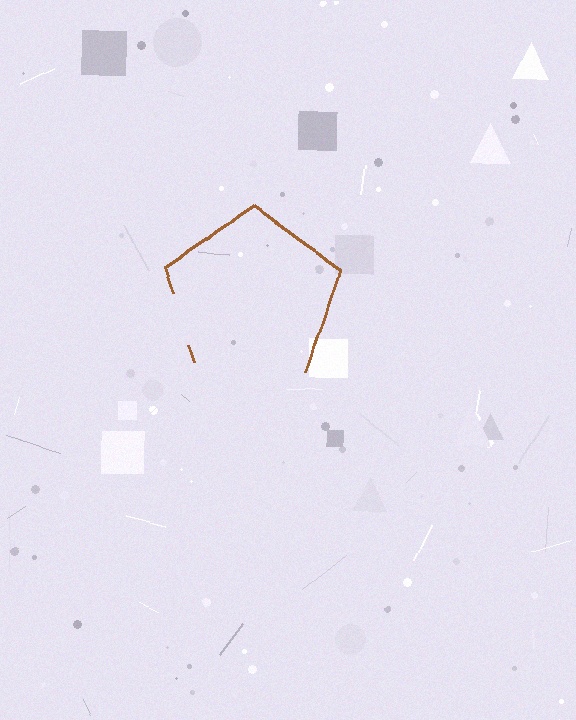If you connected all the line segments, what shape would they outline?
They would outline a pentagon.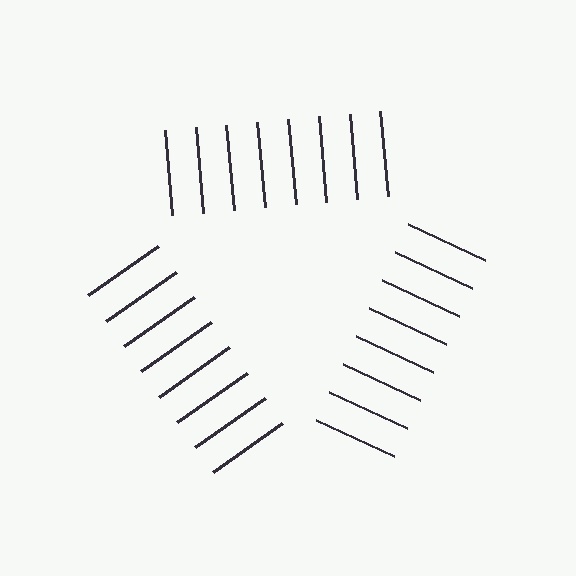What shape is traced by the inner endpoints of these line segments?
An illusory triangle — the line segments terminate on its edges but no continuous stroke is drawn.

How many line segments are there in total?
24 — 8 along each of the 3 edges.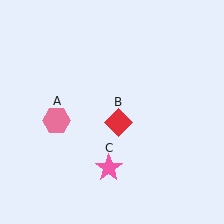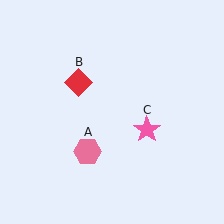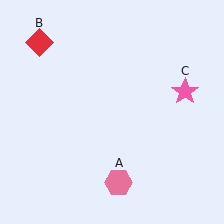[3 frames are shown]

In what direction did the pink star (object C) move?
The pink star (object C) moved up and to the right.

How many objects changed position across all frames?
3 objects changed position: pink hexagon (object A), red diamond (object B), pink star (object C).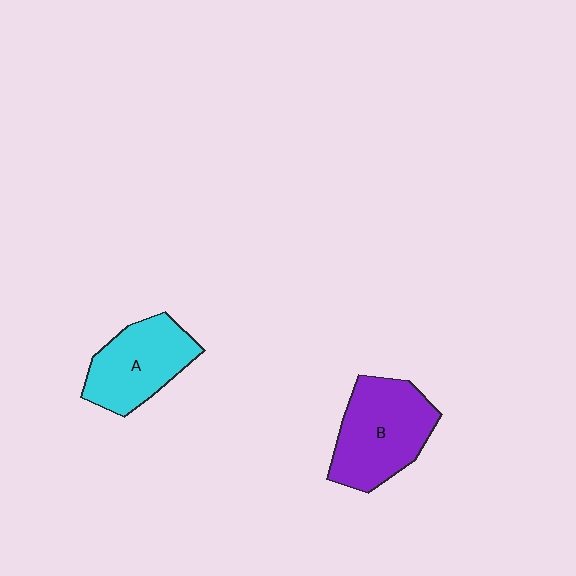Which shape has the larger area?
Shape B (purple).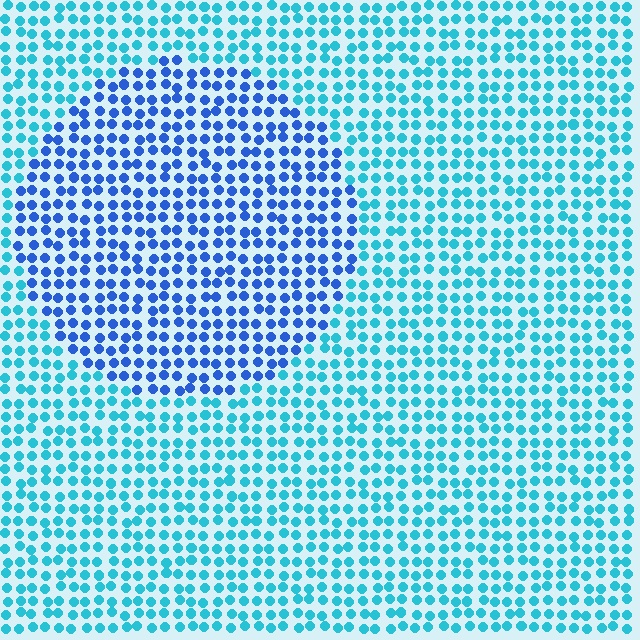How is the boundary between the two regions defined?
The boundary is defined purely by a slight shift in hue (about 35 degrees). Spacing, size, and orientation are identical on both sides.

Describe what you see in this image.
The image is filled with small cyan elements in a uniform arrangement. A circle-shaped region is visible where the elements are tinted to a slightly different hue, forming a subtle color boundary.